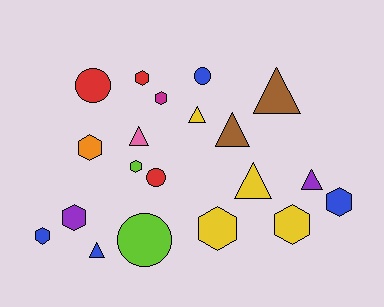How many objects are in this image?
There are 20 objects.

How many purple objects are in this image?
There are 2 purple objects.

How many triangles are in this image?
There are 7 triangles.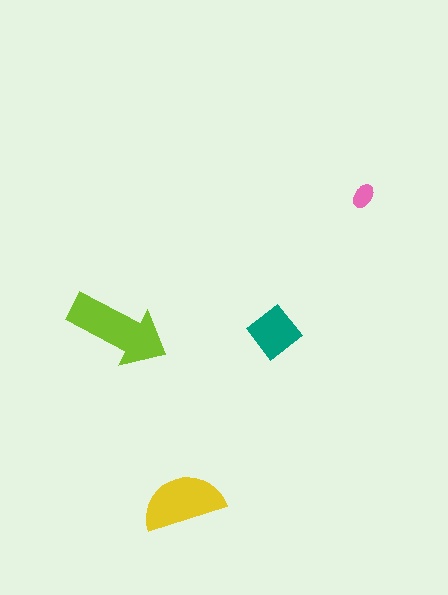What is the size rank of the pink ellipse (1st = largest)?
4th.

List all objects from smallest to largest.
The pink ellipse, the teal diamond, the yellow semicircle, the lime arrow.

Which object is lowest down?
The yellow semicircle is bottommost.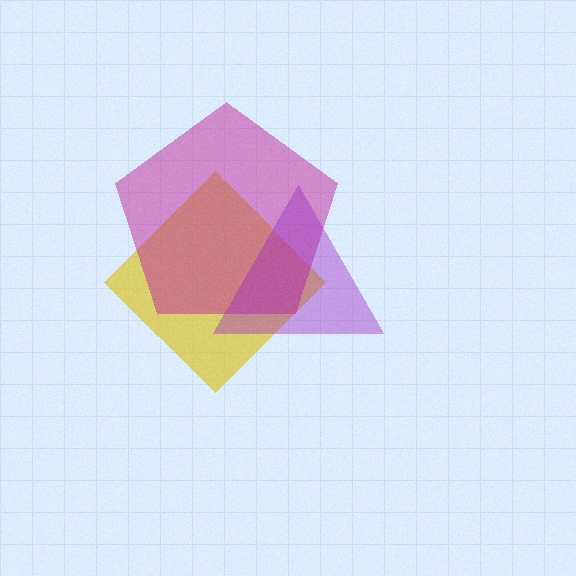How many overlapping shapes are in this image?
There are 3 overlapping shapes in the image.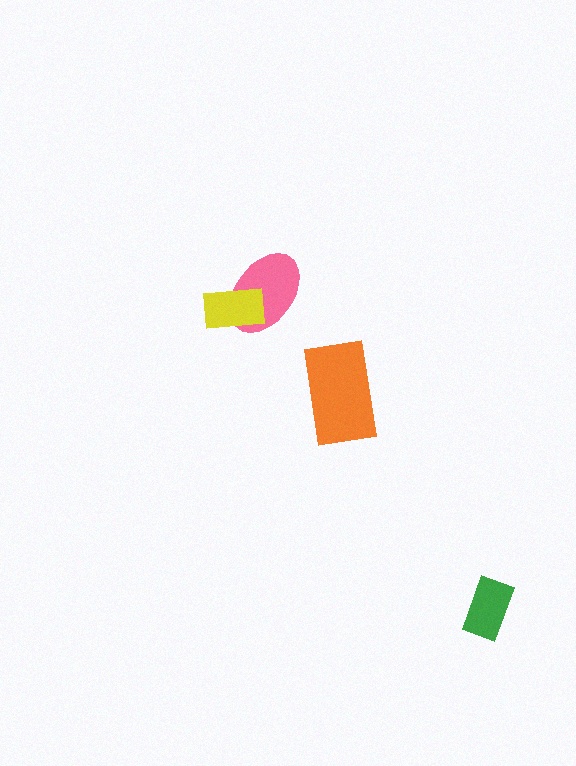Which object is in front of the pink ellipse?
The yellow rectangle is in front of the pink ellipse.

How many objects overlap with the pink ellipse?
1 object overlaps with the pink ellipse.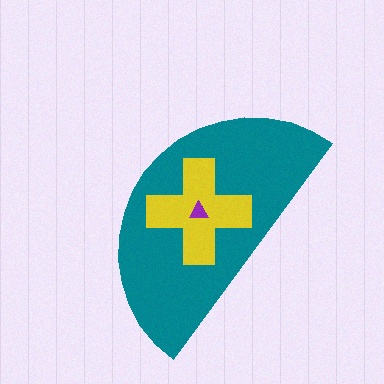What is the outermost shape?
The teal semicircle.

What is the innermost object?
The purple triangle.